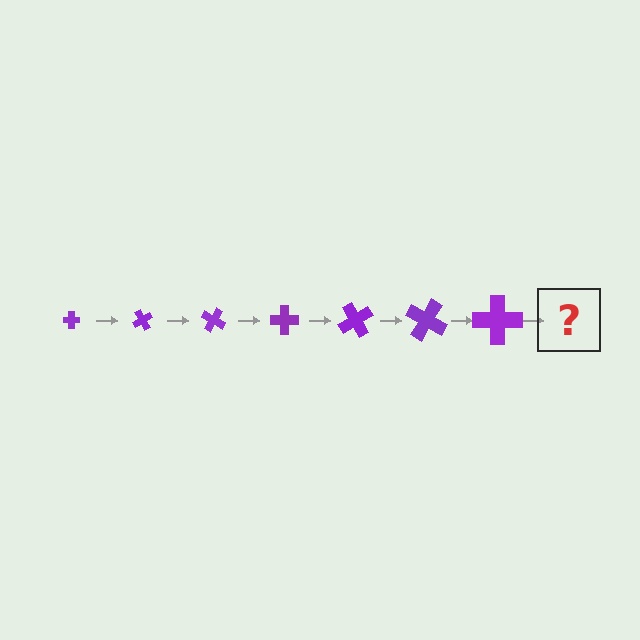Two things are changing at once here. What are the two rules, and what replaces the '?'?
The two rules are that the cross grows larger each step and it rotates 60 degrees each step. The '?' should be a cross, larger than the previous one and rotated 420 degrees from the start.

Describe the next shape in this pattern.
It should be a cross, larger than the previous one and rotated 420 degrees from the start.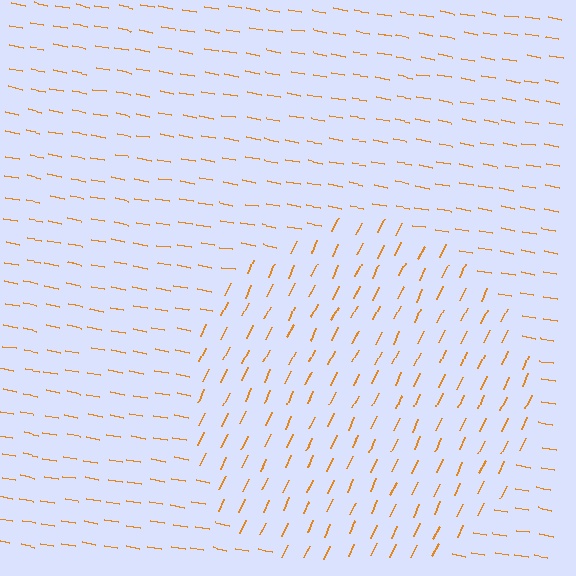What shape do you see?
I see a circle.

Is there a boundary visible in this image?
Yes, there is a texture boundary formed by a change in line orientation.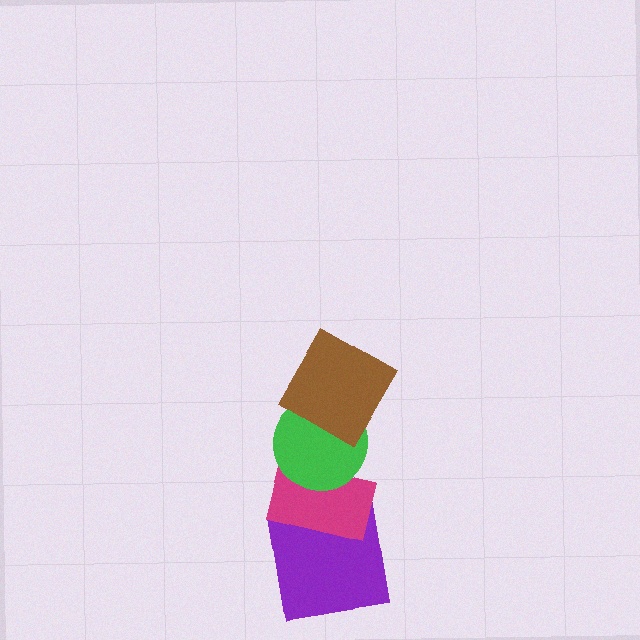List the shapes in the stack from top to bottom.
From top to bottom: the brown diamond, the green circle, the magenta rectangle, the purple square.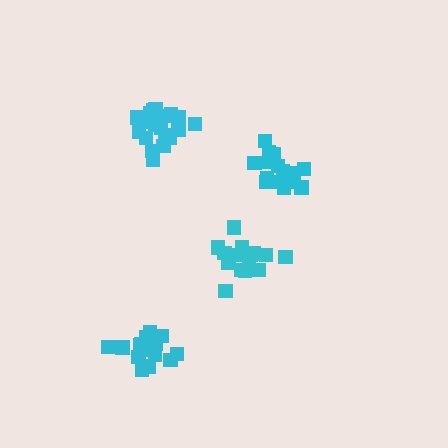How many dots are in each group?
Group 1: 16 dots, Group 2: 17 dots, Group 3: 20 dots, Group 4: 20 dots (73 total).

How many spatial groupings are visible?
There are 4 spatial groupings.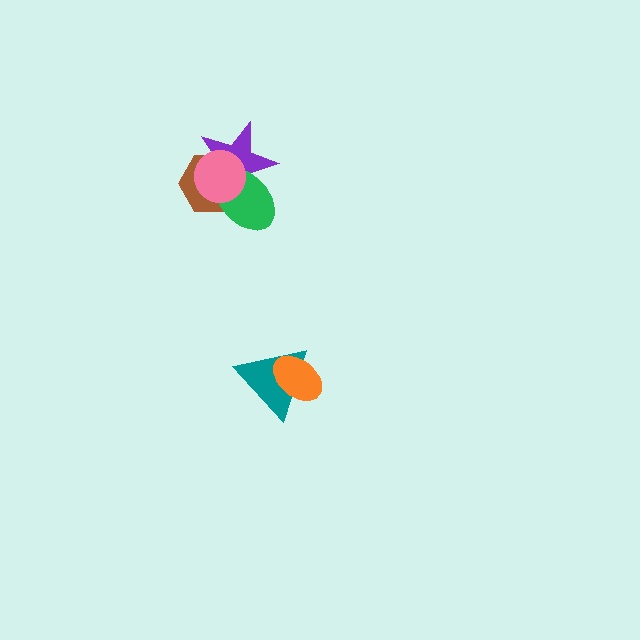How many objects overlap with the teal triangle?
1 object overlaps with the teal triangle.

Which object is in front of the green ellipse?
The pink circle is in front of the green ellipse.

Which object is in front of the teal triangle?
The orange ellipse is in front of the teal triangle.